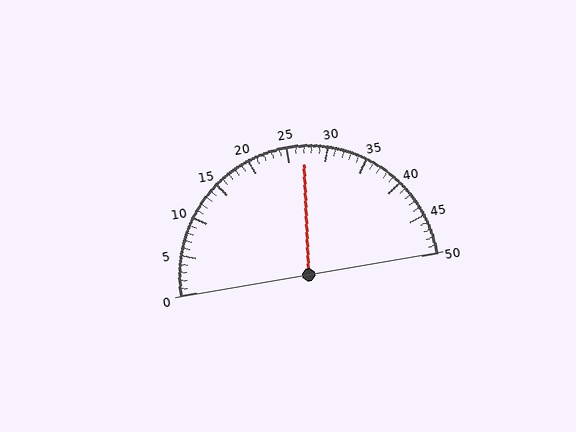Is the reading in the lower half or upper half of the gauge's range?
The reading is in the upper half of the range (0 to 50).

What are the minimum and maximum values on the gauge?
The gauge ranges from 0 to 50.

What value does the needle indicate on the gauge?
The needle indicates approximately 27.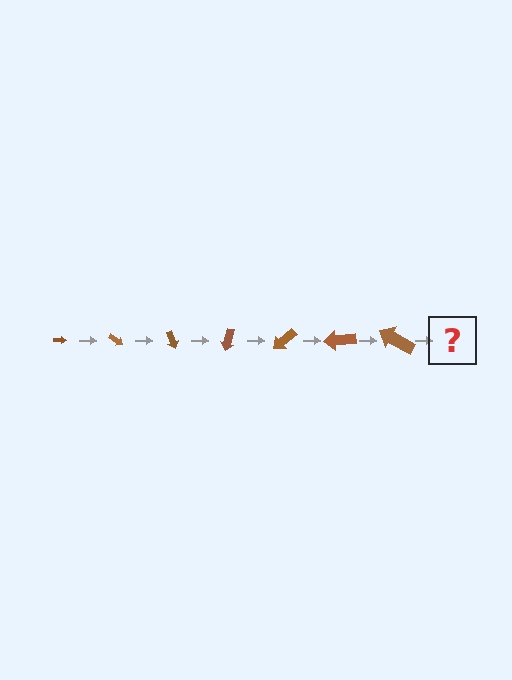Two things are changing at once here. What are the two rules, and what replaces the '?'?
The two rules are that the arrow grows larger each step and it rotates 35 degrees each step. The '?' should be an arrow, larger than the previous one and rotated 245 degrees from the start.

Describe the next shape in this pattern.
It should be an arrow, larger than the previous one and rotated 245 degrees from the start.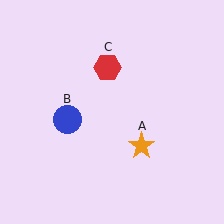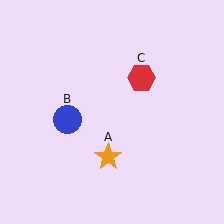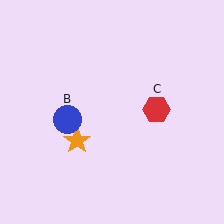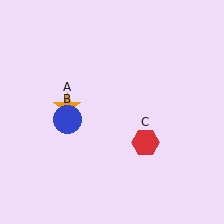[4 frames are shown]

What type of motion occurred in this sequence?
The orange star (object A), red hexagon (object C) rotated clockwise around the center of the scene.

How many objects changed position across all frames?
2 objects changed position: orange star (object A), red hexagon (object C).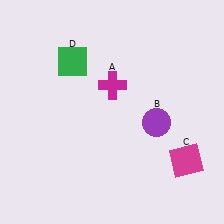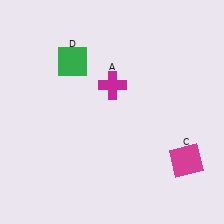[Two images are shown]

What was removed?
The purple circle (B) was removed in Image 2.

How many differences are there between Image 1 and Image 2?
There is 1 difference between the two images.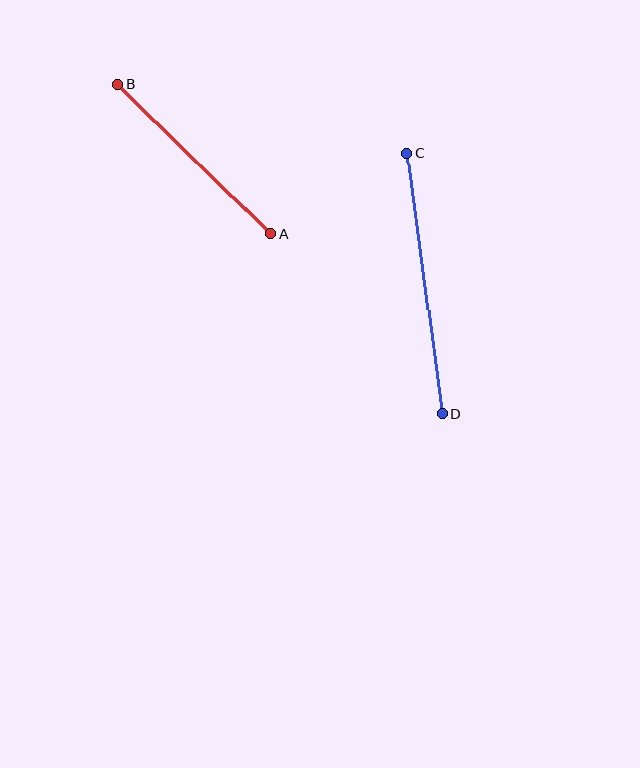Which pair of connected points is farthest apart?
Points C and D are farthest apart.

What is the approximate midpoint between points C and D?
The midpoint is at approximately (425, 284) pixels.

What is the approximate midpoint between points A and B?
The midpoint is at approximately (194, 159) pixels.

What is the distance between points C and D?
The distance is approximately 262 pixels.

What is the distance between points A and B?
The distance is approximately 214 pixels.